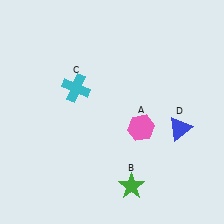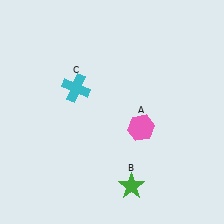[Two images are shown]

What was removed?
The blue triangle (D) was removed in Image 2.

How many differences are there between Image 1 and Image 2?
There is 1 difference between the two images.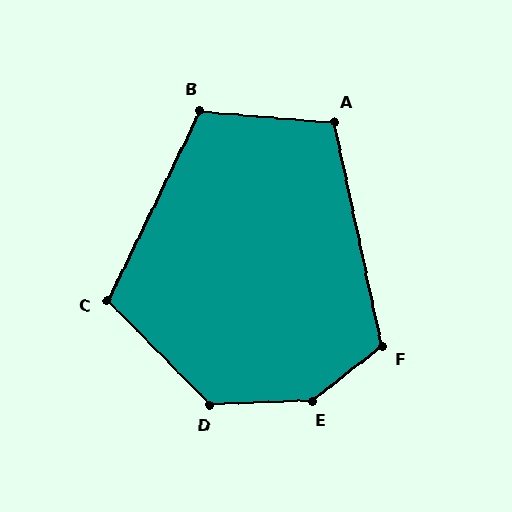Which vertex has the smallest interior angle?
A, at approximately 107 degrees.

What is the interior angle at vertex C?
Approximately 109 degrees (obtuse).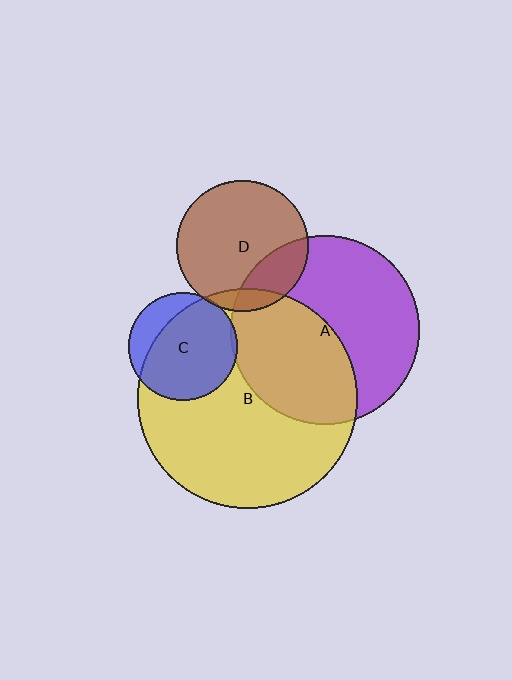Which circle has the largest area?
Circle B (yellow).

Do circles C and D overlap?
Yes.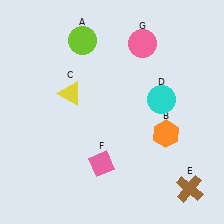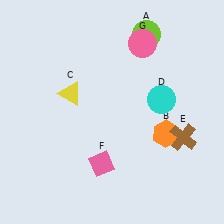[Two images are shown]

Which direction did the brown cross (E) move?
The brown cross (E) moved up.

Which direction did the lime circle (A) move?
The lime circle (A) moved right.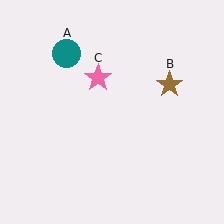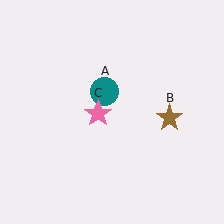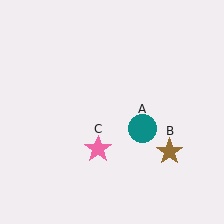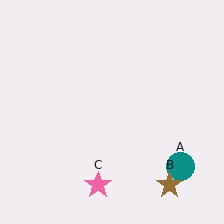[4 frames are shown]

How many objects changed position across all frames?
3 objects changed position: teal circle (object A), brown star (object B), pink star (object C).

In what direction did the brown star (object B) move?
The brown star (object B) moved down.